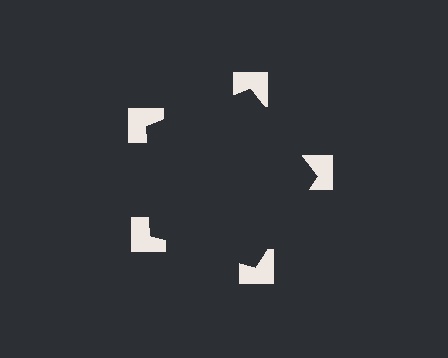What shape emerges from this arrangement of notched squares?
An illusory pentagon — its edges are inferred from the aligned wedge cuts in the notched squares, not physically drawn.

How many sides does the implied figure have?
5 sides.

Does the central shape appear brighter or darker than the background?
It typically appears slightly darker than the background, even though no actual brightness change is drawn.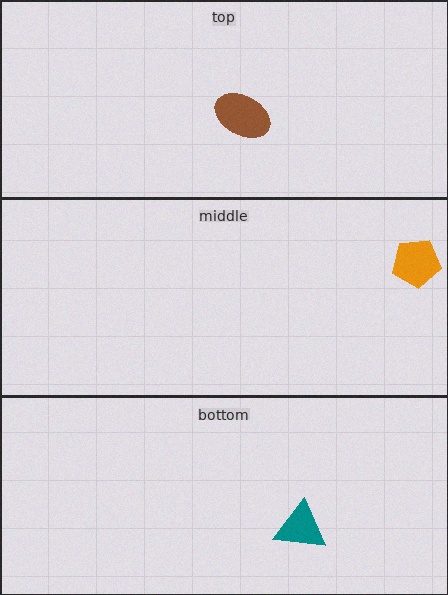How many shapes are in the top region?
1.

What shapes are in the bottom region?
The teal triangle.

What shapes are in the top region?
The brown ellipse.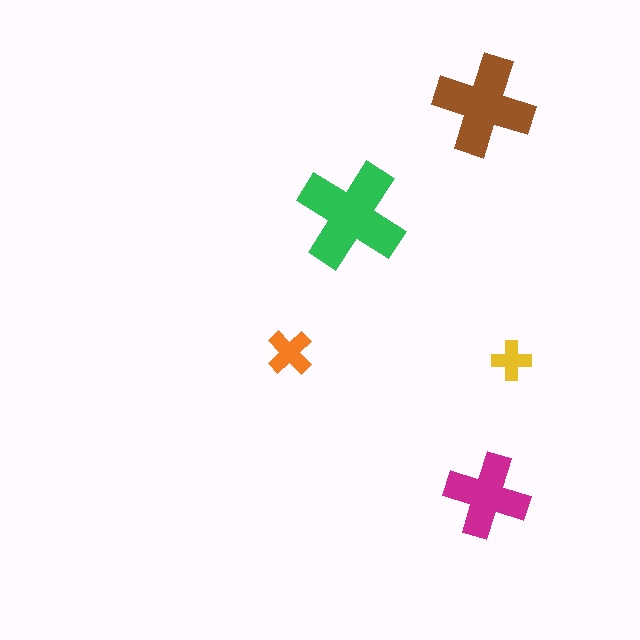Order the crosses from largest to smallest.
the green one, the brown one, the magenta one, the orange one, the yellow one.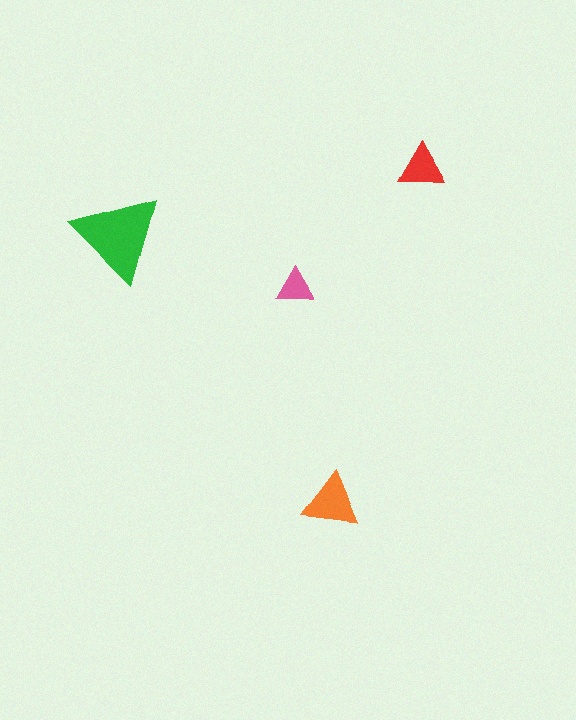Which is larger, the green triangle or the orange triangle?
The green one.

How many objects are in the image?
There are 4 objects in the image.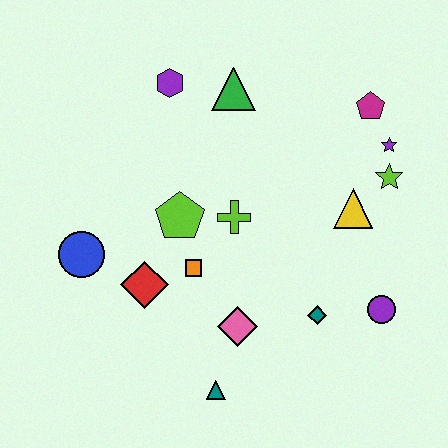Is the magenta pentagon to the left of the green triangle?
No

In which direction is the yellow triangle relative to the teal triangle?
The yellow triangle is above the teal triangle.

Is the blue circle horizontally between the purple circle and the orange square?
No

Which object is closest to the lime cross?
The lime pentagon is closest to the lime cross.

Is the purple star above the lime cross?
Yes